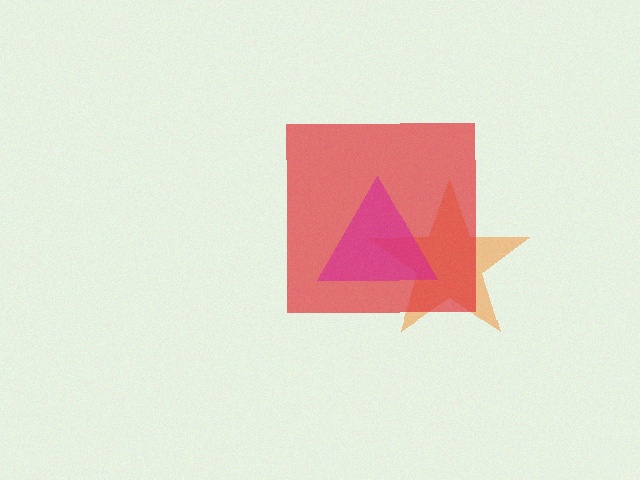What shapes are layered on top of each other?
The layered shapes are: an orange star, a red square, a magenta triangle.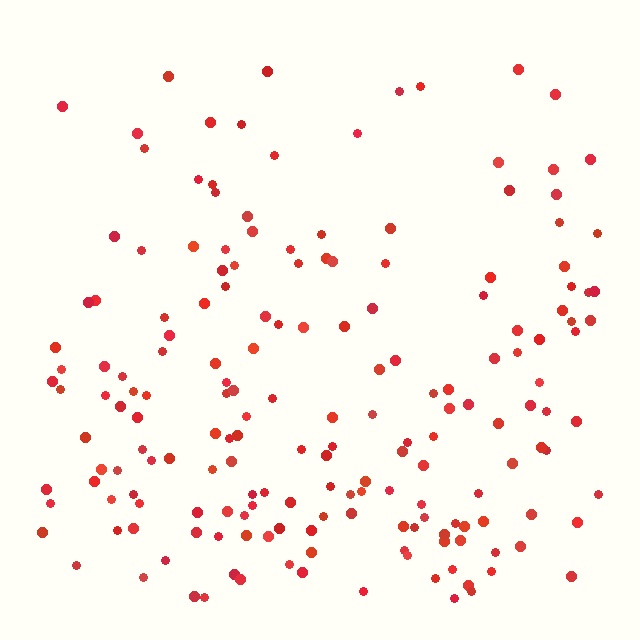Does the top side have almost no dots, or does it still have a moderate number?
Still a moderate number, just noticeably fewer than the bottom.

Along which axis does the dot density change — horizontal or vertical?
Vertical.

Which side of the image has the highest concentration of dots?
The bottom.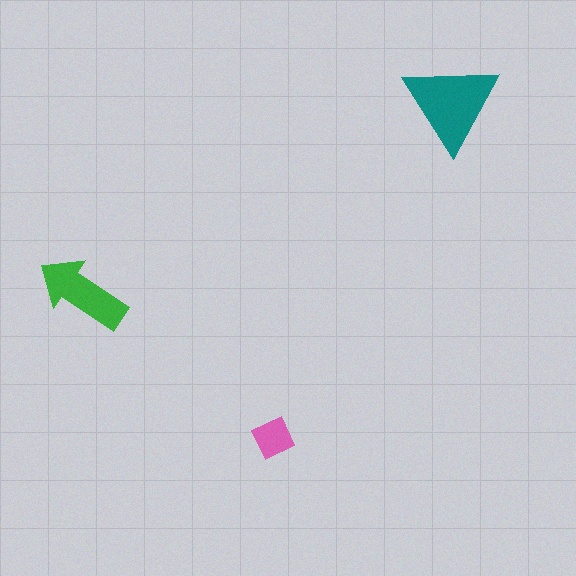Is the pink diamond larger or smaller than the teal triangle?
Smaller.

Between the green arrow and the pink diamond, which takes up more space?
The green arrow.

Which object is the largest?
The teal triangle.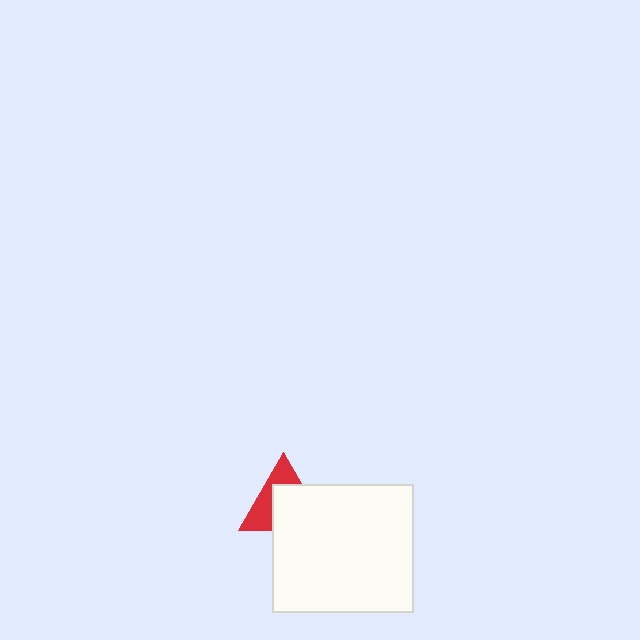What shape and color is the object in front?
The object in front is a white rectangle.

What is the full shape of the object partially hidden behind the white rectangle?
The partially hidden object is a red triangle.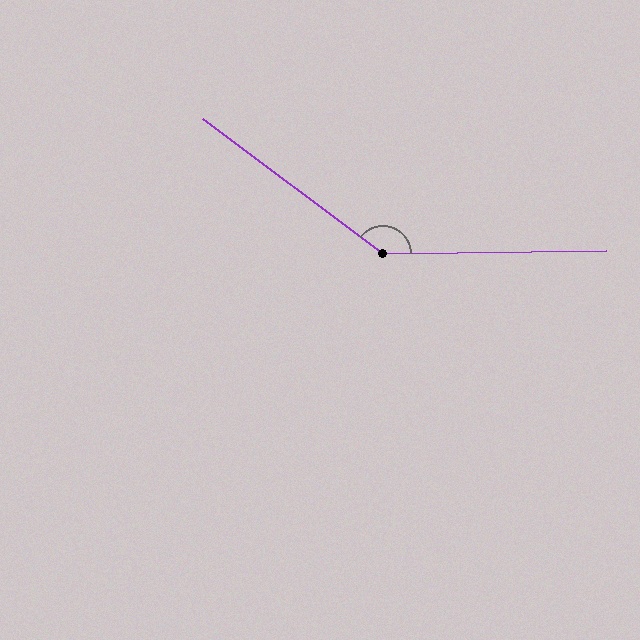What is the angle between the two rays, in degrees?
Approximately 143 degrees.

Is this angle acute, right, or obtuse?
It is obtuse.